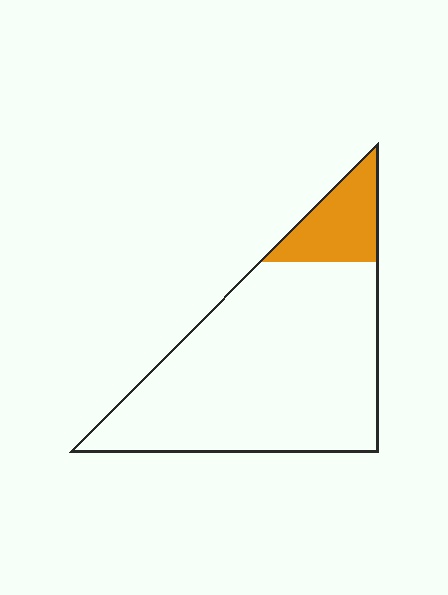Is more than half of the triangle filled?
No.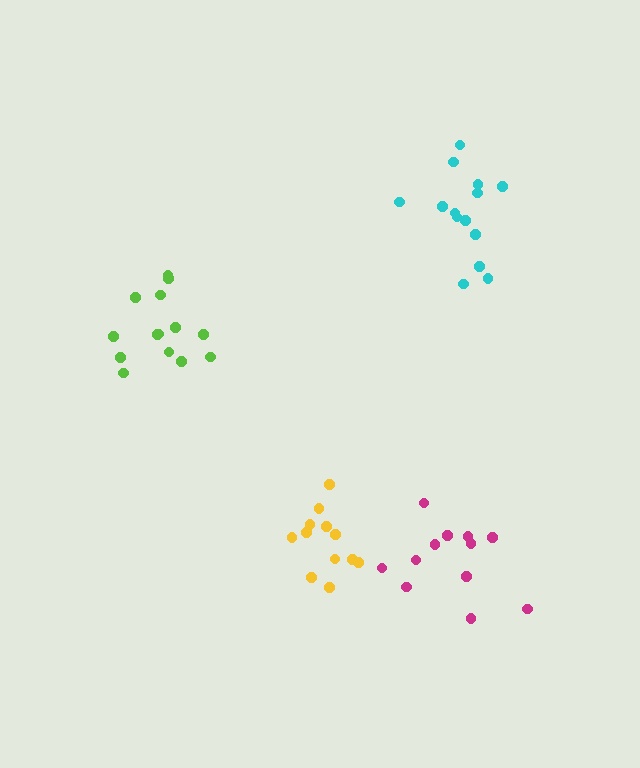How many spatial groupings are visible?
There are 4 spatial groupings.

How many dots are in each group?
Group 1: 14 dots, Group 2: 12 dots, Group 3: 12 dots, Group 4: 15 dots (53 total).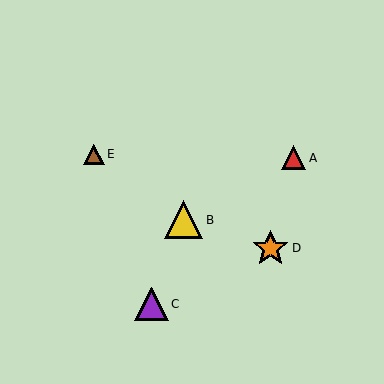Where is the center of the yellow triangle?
The center of the yellow triangle is at (183, 220).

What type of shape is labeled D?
Shape D is an orange star.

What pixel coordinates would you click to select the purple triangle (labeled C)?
Click at (151, 304) to select the purple triangle C.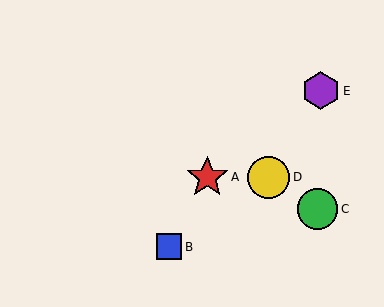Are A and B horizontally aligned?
No, A is at y≈177 and B is at y≈247.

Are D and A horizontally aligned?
Yes, both are at y≈177.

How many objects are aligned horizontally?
2 objects (A, D) are aligned horizontally.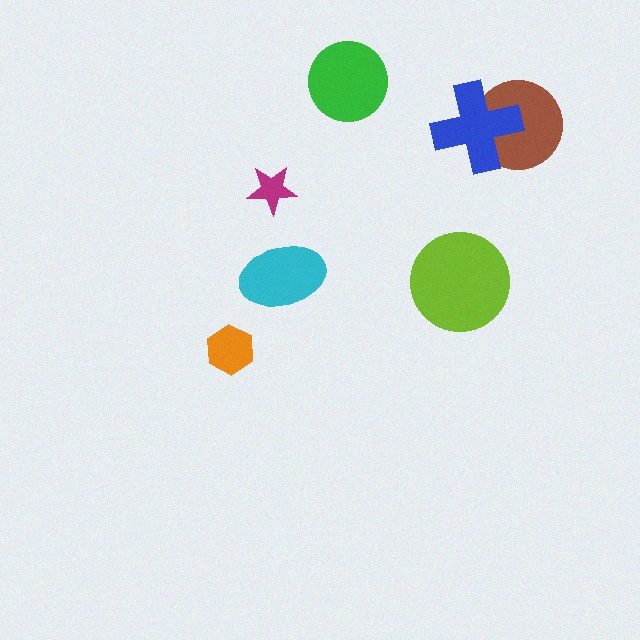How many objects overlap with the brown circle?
1 object overlaps with the brown circle.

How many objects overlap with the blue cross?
1 object overlaps with the blue cross.